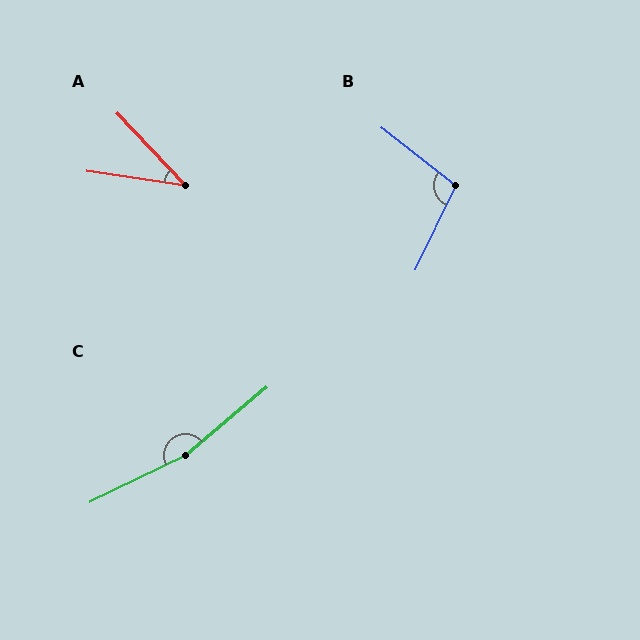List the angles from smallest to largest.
A (39°), B (102°), C (166°).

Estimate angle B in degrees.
Approximately 102 degrees.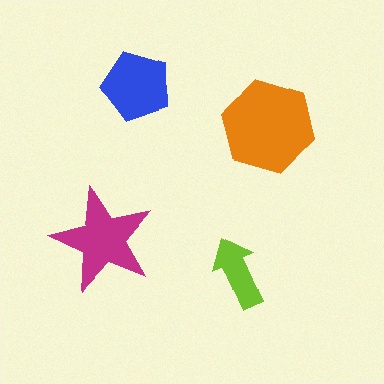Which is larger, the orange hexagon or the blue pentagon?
The orange hexagon.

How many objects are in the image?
There are 4 objects in the image.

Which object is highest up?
The blue pentagon is topmost.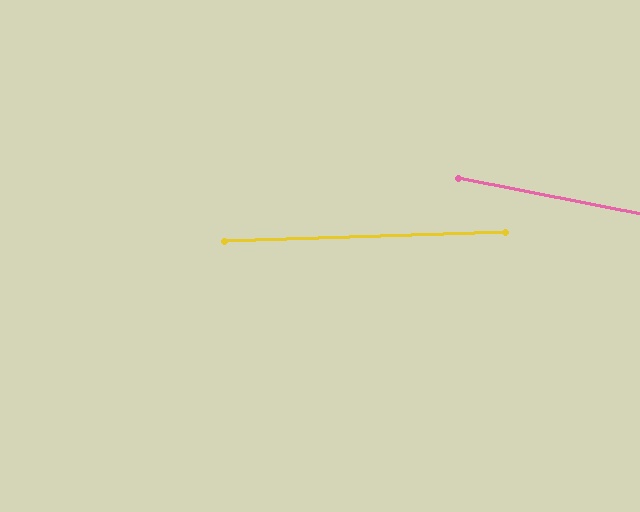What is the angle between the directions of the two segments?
Approximately 13 degrees.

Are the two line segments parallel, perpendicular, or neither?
Neither parallel nor perpendicular — they differ by about 13°.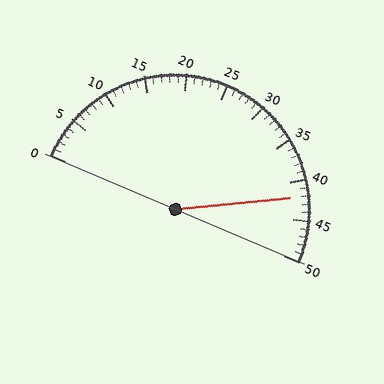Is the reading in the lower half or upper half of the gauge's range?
The reading is in the upper half of the range (0 to 50).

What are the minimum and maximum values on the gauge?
The gauge ranges from 0 to 50.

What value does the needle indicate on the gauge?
The needle indicates approximately 42.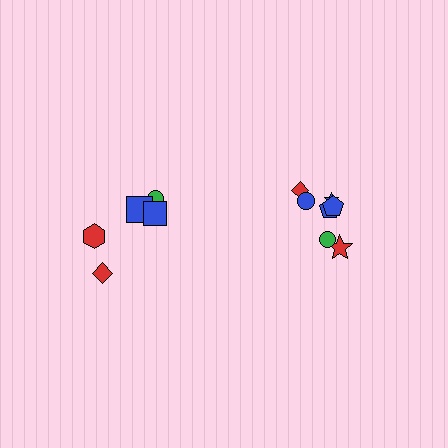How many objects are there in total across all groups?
There are 12 objects.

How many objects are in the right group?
There are 7 objects.